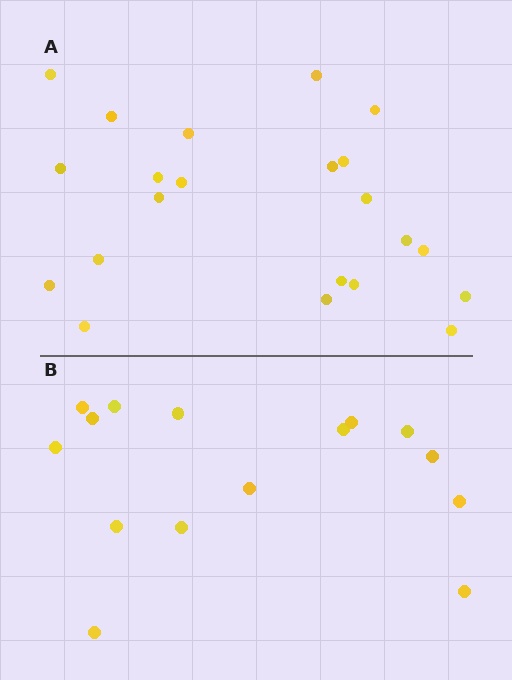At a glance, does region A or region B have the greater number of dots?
Region A (the top region) has more dots.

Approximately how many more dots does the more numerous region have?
Region A has roughly 8 or so more dots than region B.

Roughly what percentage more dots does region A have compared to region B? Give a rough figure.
About 45% more.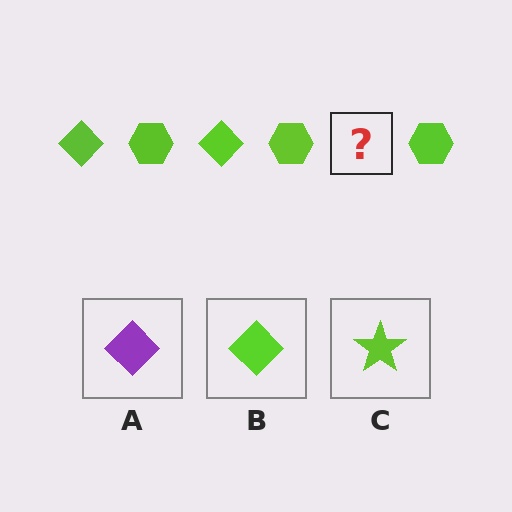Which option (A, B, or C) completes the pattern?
B.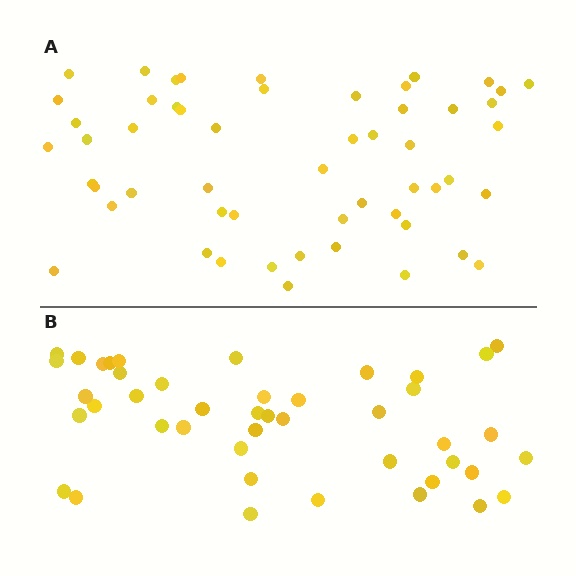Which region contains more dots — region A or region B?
Region A (the top region) has more dots.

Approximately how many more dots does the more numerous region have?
Region A has roughly 10 or so more dots than region B.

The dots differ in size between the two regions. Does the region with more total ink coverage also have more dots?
No. Region B has more total ink coverage because its dots are larger, but region A actually contains more individual dots. Total area can be misleading — the number of items is what matters here.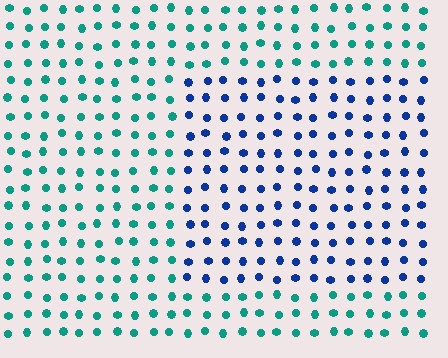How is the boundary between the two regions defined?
The boundary is defined purely by a slight shift in hue (about 53 degrees). Spacing, size, and orientation are identical on both sides.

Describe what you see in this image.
The image is filled with small teal elements in a uniform arrangement. A rectangle-shaped region is visible where the elements are tinted to a slightly different hue, forming a subtle color boundary.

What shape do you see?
I see a rectangle.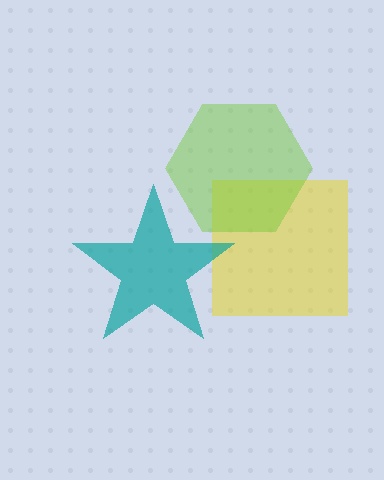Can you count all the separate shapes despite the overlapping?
Yes, there are 3 separate shapes.